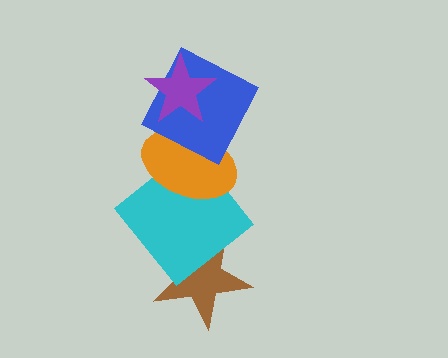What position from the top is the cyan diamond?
The cyan diamond is 4th from the top.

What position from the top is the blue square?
The blue square is 2nd from the top.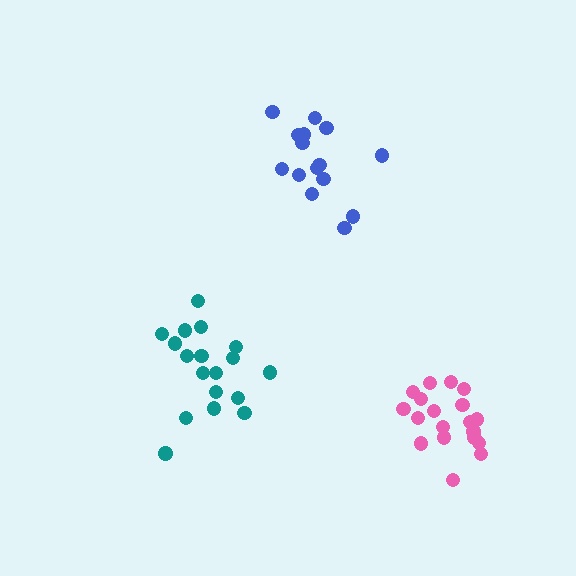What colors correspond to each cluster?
The clusters are colored: pink, blue, teal.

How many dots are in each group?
Group 1: 19 dots, Group 2: 15 dots, Group 3: 18 dots (52 total).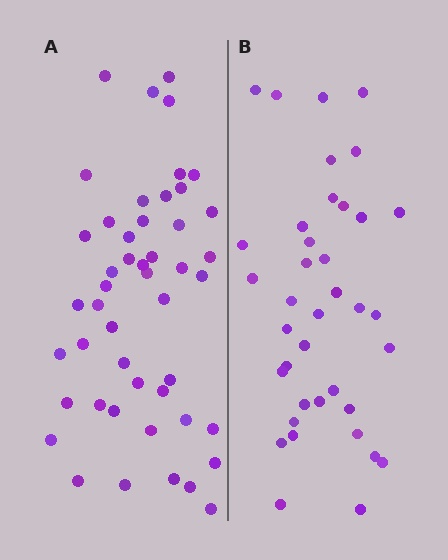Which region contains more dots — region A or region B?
Region A (the left region) has more dots.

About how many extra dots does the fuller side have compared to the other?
Region A has roughly 10 or so more dots than region B.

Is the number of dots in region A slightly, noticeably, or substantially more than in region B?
Region A has noticeably more, but not dramatically so. The ratio is roughly 1.3 to 1.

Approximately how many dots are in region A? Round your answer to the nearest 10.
About 50 dots. (The exact count is 48, which rounds to 50.)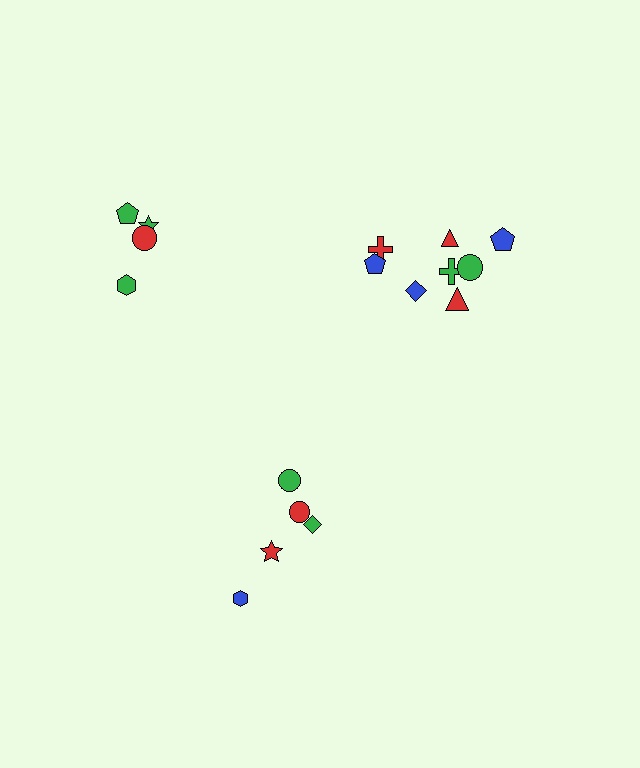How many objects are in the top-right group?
There are 8 objects.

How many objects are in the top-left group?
There are 4 objects.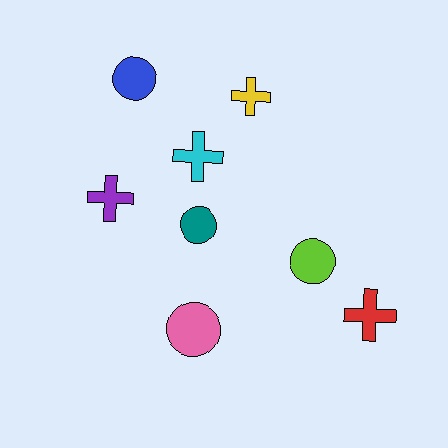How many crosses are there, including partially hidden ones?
There are 4 crosses.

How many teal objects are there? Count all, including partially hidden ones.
There is 1 teal object.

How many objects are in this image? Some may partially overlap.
There are 8 objects.